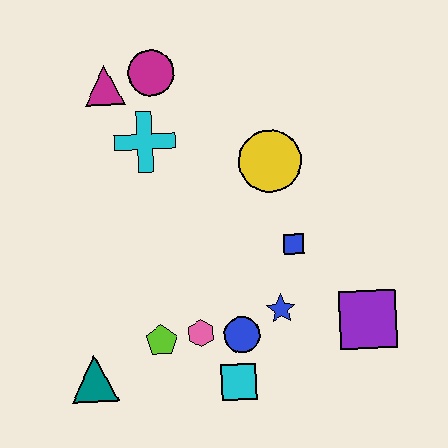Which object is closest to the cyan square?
The blue circle is closest to the cyan square.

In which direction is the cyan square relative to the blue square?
The cyan square is below the blue square.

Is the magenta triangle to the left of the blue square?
Yes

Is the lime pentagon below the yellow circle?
Yes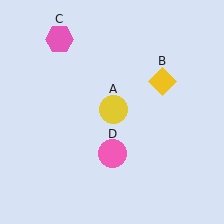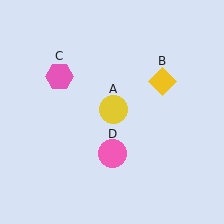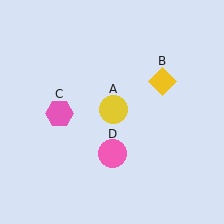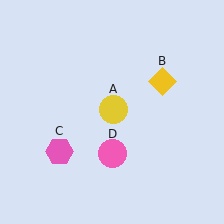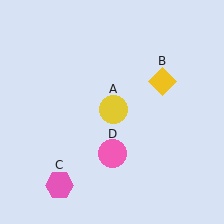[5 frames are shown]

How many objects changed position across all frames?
1 object changed position: pink hexagon (object C).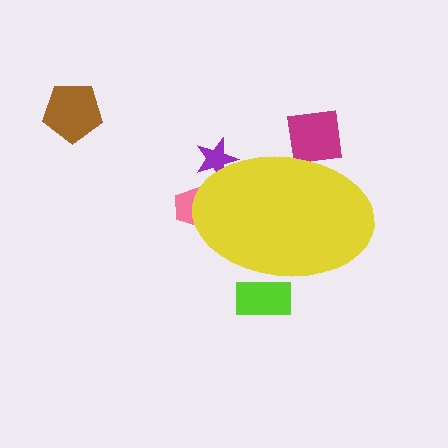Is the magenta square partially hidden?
Yes, the magenta square is partially hidden behind the yellow ellipse.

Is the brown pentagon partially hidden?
No, the brown pentagon is fully visible.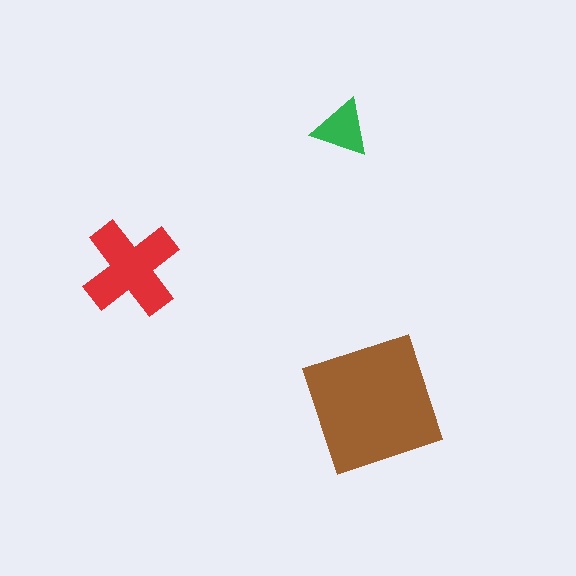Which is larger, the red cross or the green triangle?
The red cross.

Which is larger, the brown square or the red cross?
The brown square.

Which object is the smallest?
The green triangle.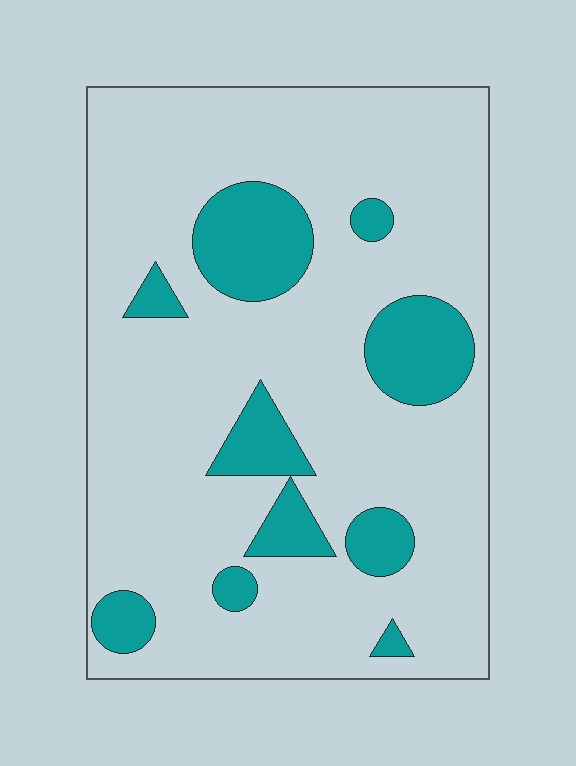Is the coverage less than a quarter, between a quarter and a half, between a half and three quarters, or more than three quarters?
Less than a quarter.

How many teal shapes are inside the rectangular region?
10.